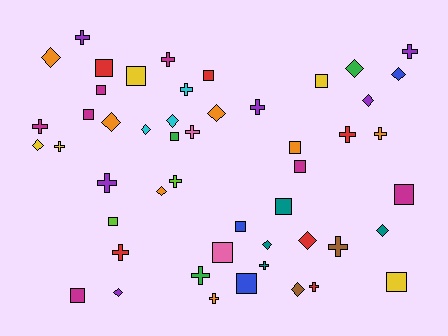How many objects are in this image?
There are 50 objects.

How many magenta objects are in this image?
There are 7 magenta objects.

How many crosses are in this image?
There are 18 crosses.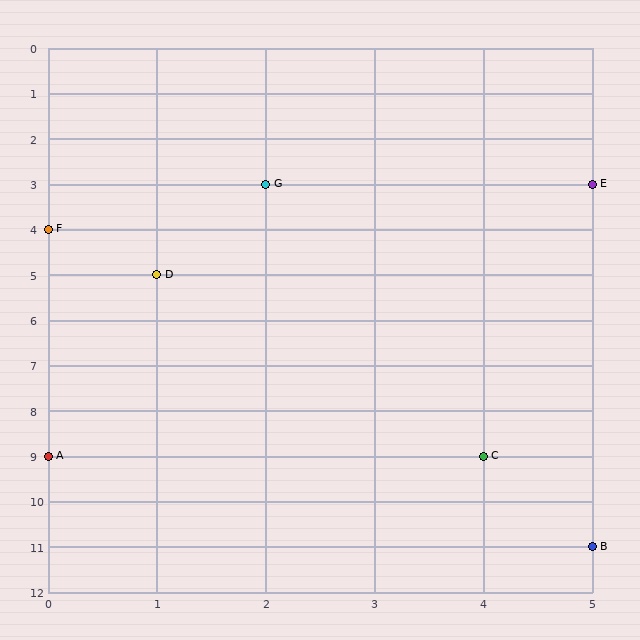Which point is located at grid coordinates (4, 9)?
Point C is at (4, 9).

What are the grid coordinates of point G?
Point G is at grid coordinates (2, 3).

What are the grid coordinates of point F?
Point F is at grid coordinates (0, 4).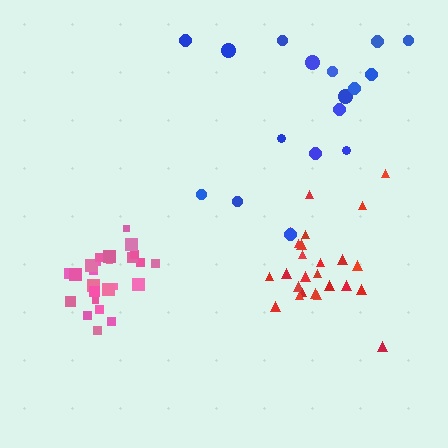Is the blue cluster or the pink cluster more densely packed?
Pink.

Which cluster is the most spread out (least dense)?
Blue.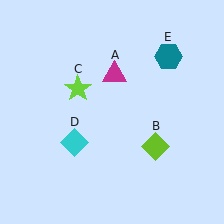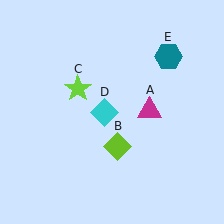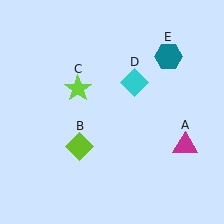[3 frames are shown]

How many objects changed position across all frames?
3 objects changed position: magenta triangle (object A), lime diamond (object B), cyan diamond (object D).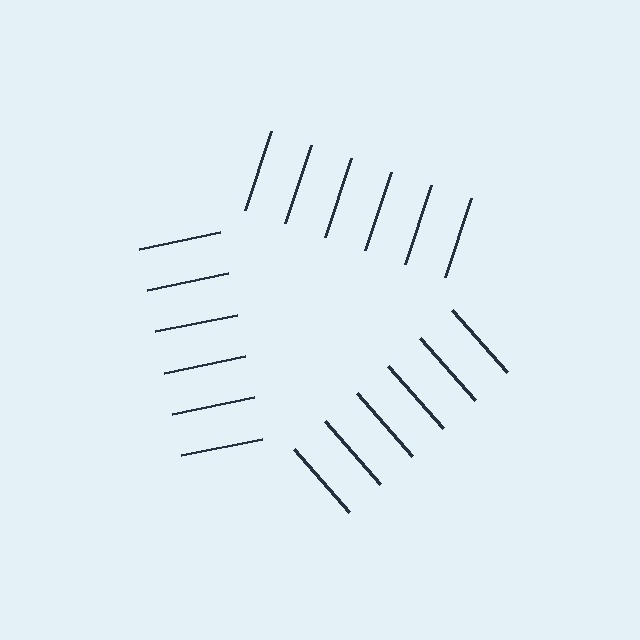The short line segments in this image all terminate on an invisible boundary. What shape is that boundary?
An illusory triangle — the line segments terminate on its edges but no continuous stroke is drawn.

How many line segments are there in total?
18 — 6 along each of the 3 edges.